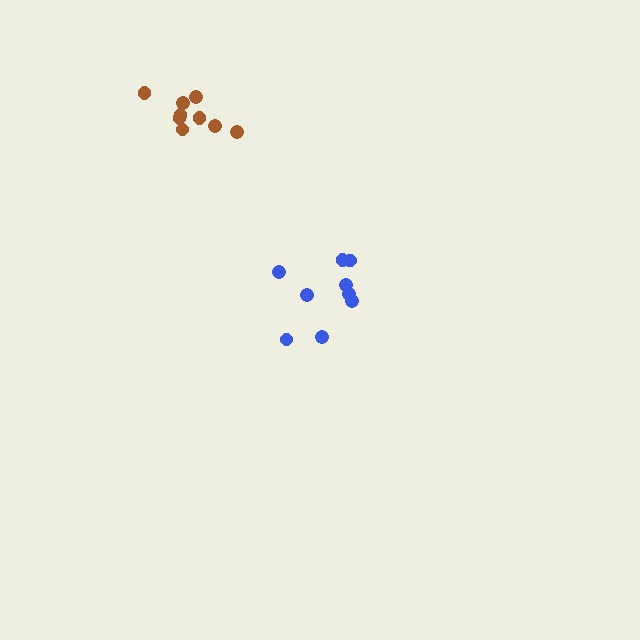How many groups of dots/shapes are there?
There are 2 groups.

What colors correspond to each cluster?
The clusters are colored: brown, blue.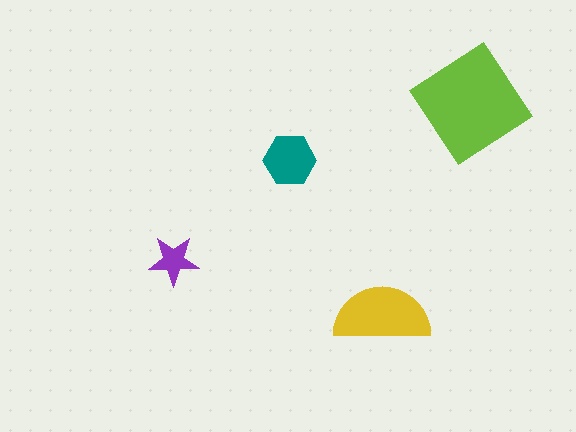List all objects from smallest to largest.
The purple star, the teal hexagon, the yellow semicircle, the lime diamond.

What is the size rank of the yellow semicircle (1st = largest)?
2nd.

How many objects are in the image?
There are 4 objects in the image.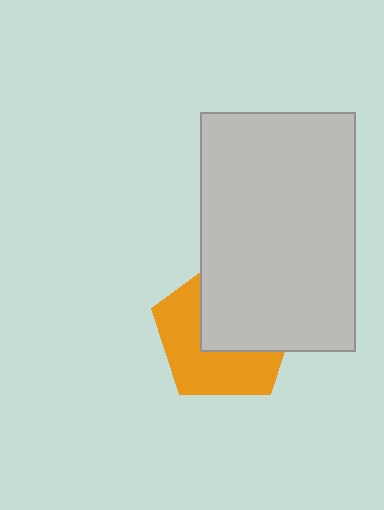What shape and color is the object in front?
The object in front is a light gray rectangle.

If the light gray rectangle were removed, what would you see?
You would see the complete orange pentagon.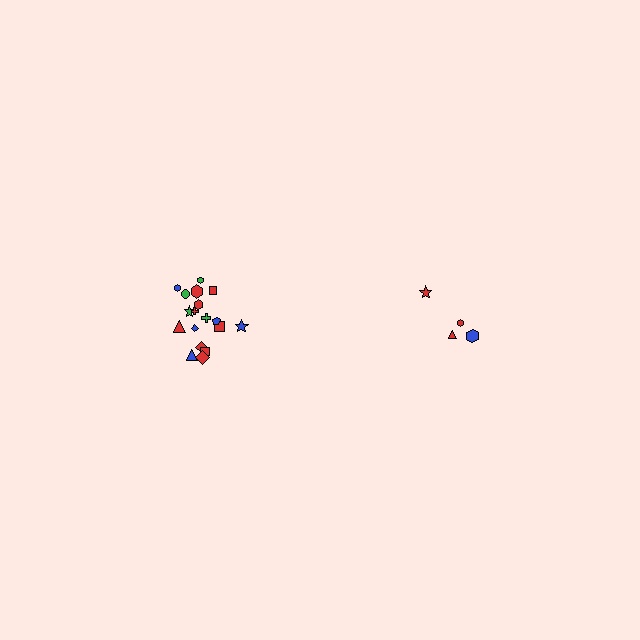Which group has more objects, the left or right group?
The left group.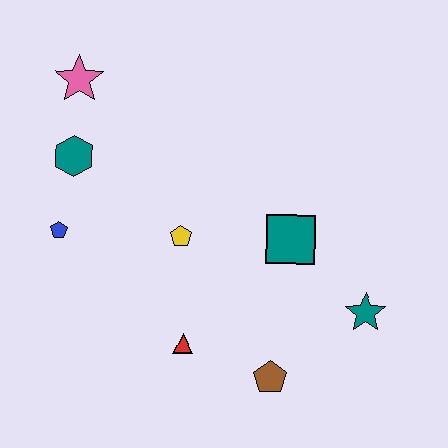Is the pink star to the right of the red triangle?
No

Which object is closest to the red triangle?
The brown pentagon is closest to the red triangle.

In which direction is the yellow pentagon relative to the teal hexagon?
The yellow pentagon is to the right of the teal hexagon.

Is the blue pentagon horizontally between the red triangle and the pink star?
No